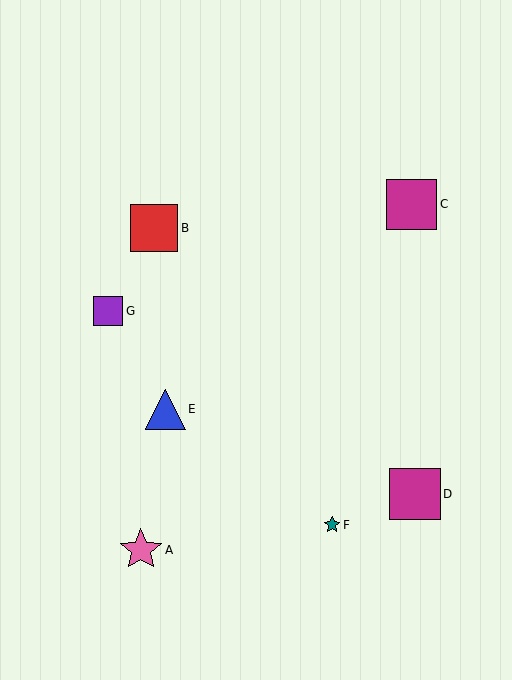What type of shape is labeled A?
Shape A is a pink star.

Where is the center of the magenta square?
The center of the magenta square is at (412, 204).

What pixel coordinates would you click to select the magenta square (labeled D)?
Click at (415, 494) to select the magenta square D.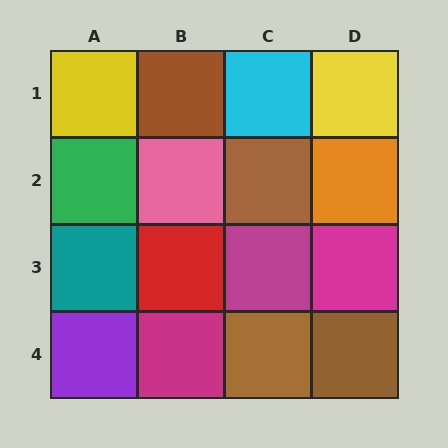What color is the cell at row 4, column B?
Magenta.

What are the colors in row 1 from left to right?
Yellow, brown, cyan, yellow.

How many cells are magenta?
3 cells are magenta.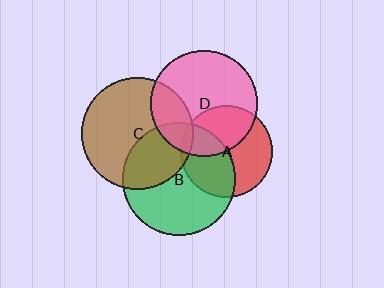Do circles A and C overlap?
Yes.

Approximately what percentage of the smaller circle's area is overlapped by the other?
Approximately 5%.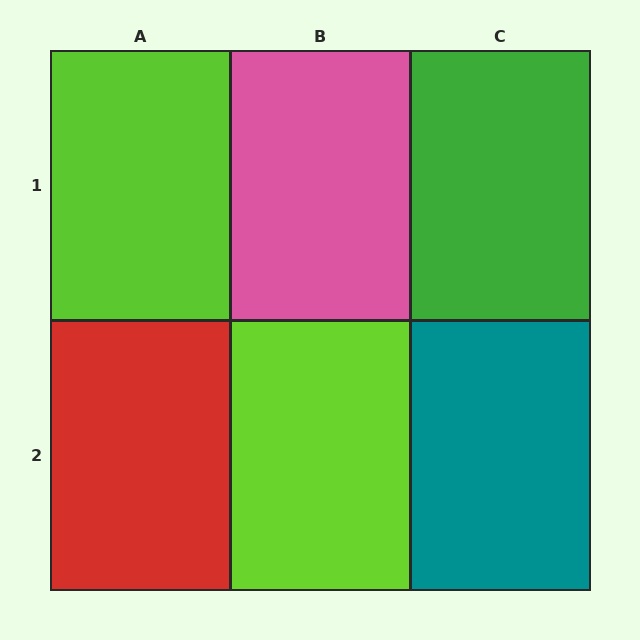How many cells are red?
1 cell is red.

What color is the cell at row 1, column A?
Lime.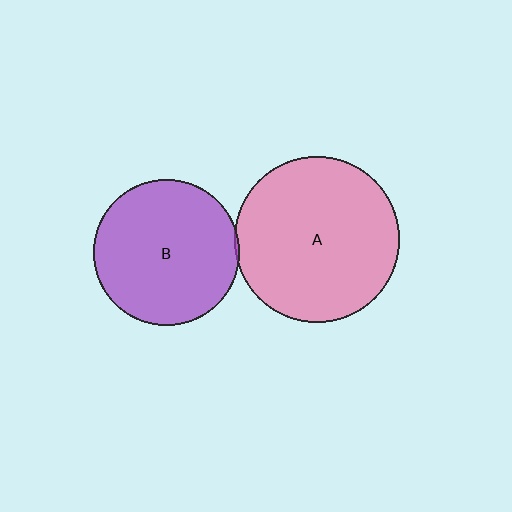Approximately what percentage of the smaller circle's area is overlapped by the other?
Approximately 5%.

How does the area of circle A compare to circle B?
Approximately 1.3 times.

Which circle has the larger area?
Circle A (pink).